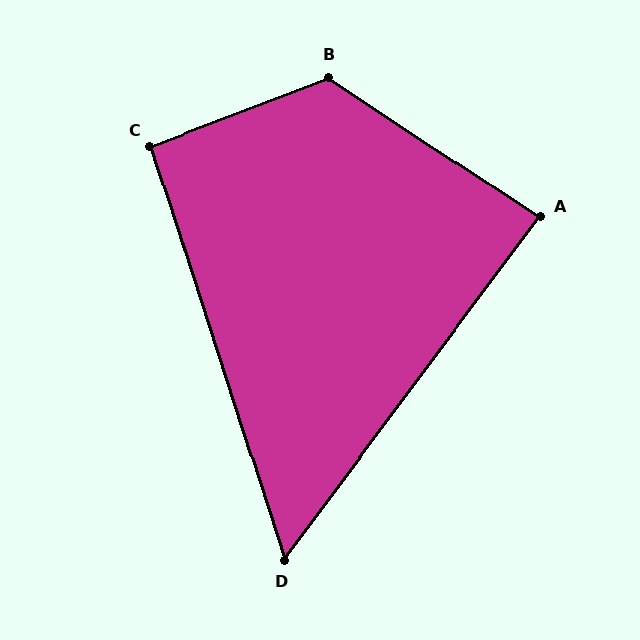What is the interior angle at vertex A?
Approximately 87 degrees (approximately right).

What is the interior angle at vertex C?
Approximately 93 degrees (approximately right).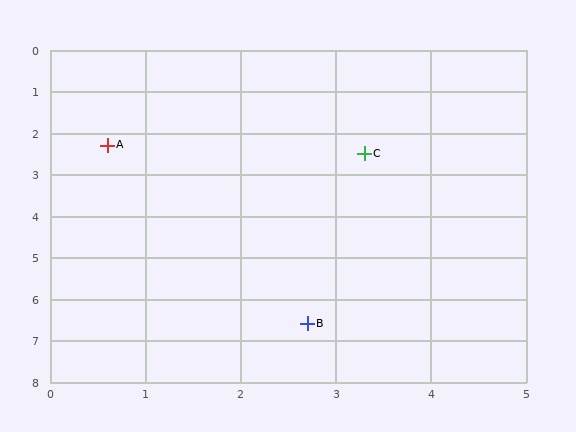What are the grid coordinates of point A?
Point A is at approximately (0.6, 2.3).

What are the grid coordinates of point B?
Point B is at approximately (2.7, 6.6).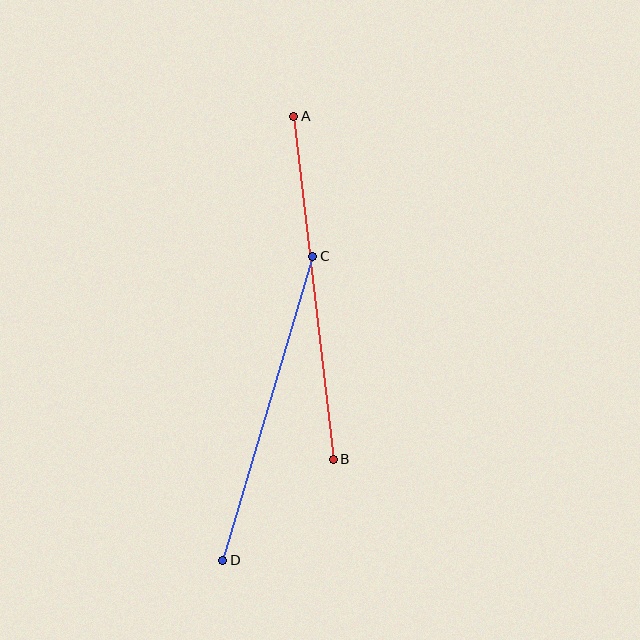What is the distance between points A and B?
The distance is approximately 346 pixels.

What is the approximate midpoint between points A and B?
The midpoint is at approximately (313, 288) pixels.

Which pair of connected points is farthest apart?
Points A and B are farthest apart.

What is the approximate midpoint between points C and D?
The midpoint is at approximately (268, 408) pixels.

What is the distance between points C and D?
The distance is approximately 317 pixels.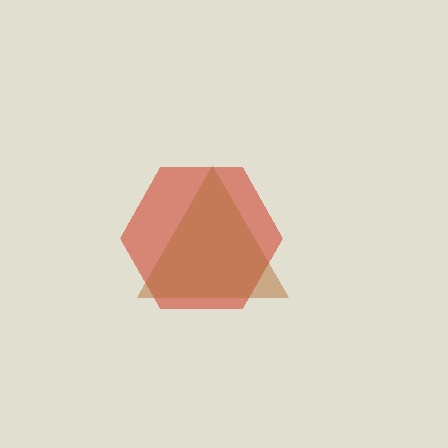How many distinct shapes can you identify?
There are 2 distinct shapes: a red hexagon, a brown triangle.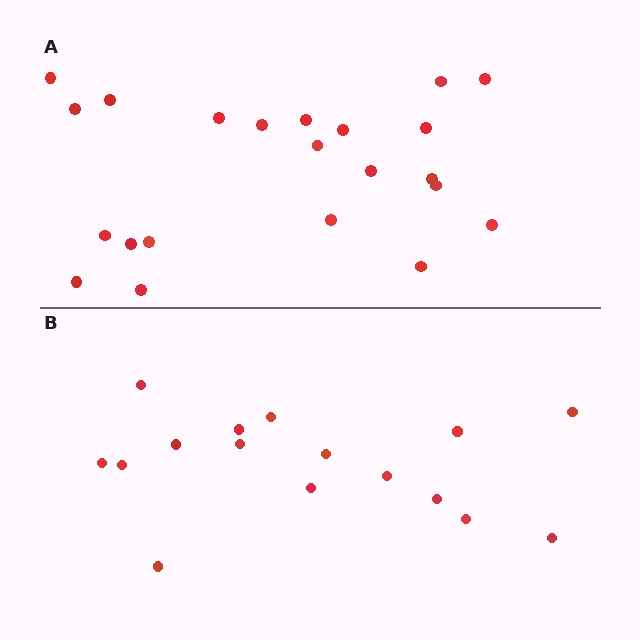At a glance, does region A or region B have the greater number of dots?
Region A (the top region) has more dots.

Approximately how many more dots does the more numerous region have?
Region A has about 6 more dots than region B.